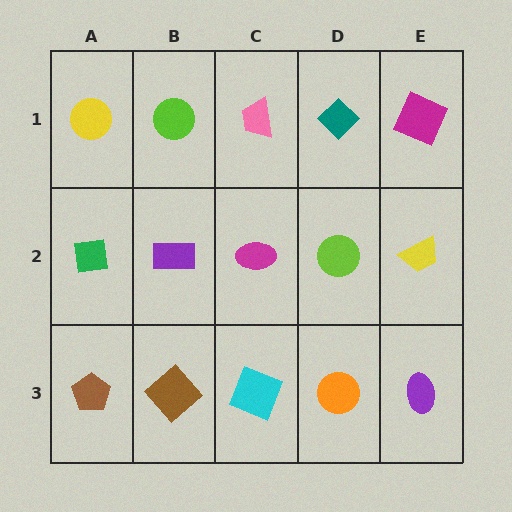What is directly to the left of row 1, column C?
A lime circle.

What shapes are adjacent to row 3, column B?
A purple rectangle (row 2, column B), a brown pentagon (row 3, column A), a cyan square (row 3, column C).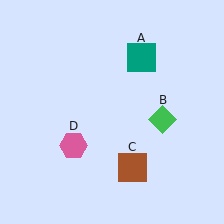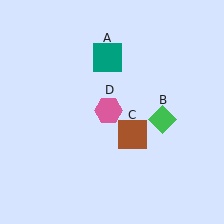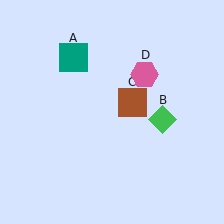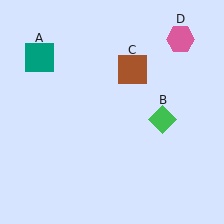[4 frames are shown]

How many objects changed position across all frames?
3 objects changed position: teal square (object A), brown square (object C), pink hexagon (object D).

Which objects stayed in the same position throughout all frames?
Green diamond (object B) remained stationary.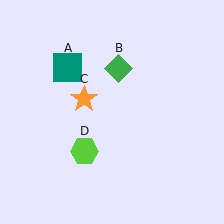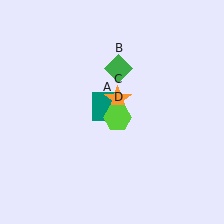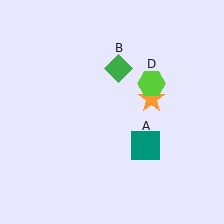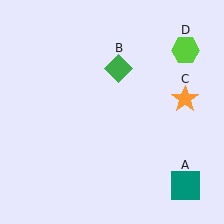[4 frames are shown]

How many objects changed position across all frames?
3 objects changed position: teal square (object A), orange star (object C), lime hexagon (object D).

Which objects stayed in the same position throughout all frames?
Green diamond (object B) remained stationary.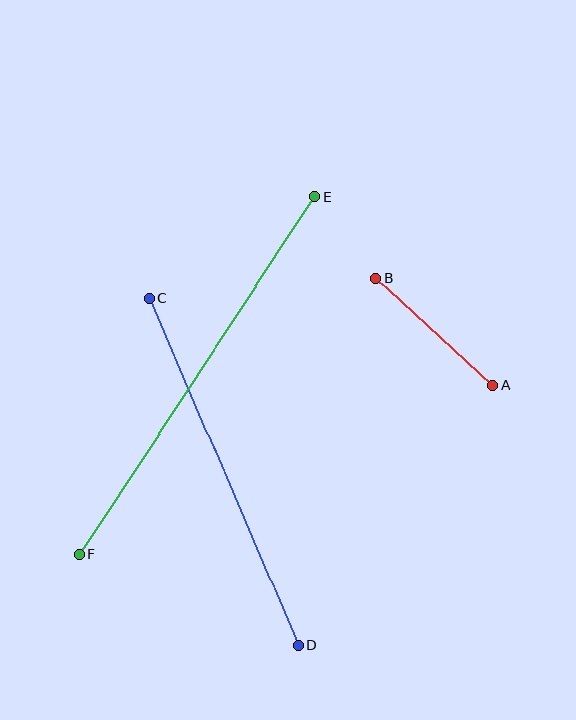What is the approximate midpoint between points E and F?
The midpoint is at approximately (197, 375) pixels.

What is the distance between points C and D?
The distance is approximately 378 pixels.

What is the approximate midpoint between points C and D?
The midpoint is at approximately (224, 472) pixels.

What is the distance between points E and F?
The distance is approximately 429 pixels.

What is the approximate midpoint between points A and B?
The midpoint is at approximately (435, 332) pixels.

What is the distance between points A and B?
The distance is approximately 158 pixels.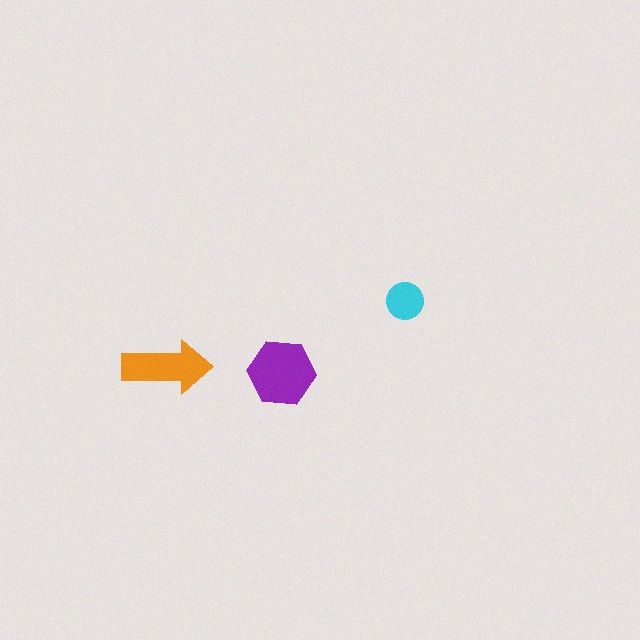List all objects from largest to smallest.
The purple hexagon, the orange arrow, the cyan circle.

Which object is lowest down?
The purple hexagon is bottommost.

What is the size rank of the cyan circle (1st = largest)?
3rd.